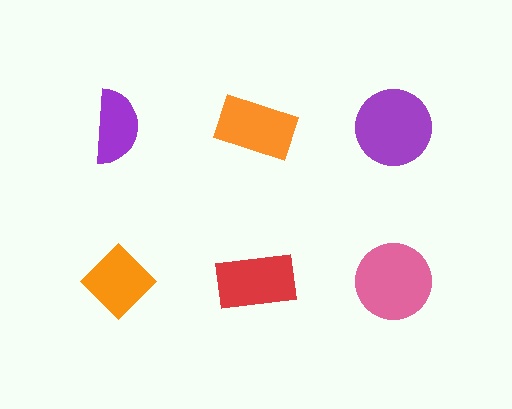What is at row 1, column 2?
An orange rectangle.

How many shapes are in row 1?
3 shapes.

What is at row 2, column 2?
A red rectangle.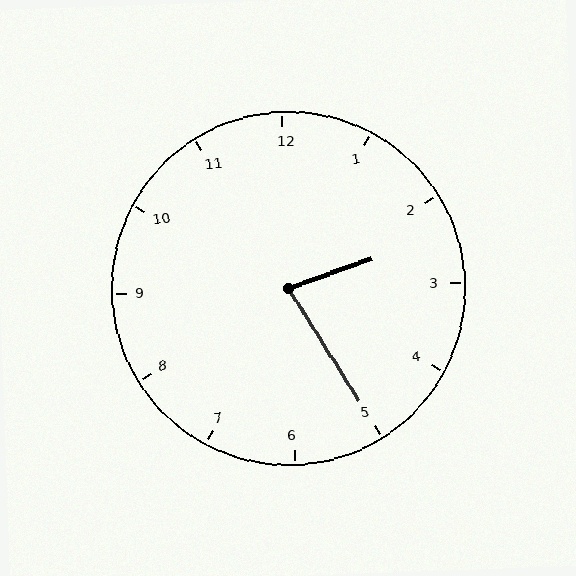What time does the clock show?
2:25.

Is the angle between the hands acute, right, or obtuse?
It is acute.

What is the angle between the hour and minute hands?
Approximately 78 degrees.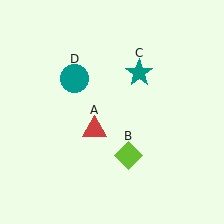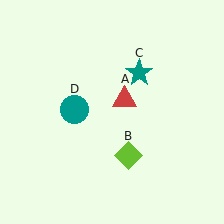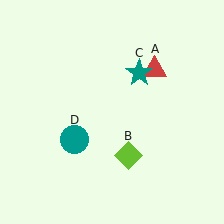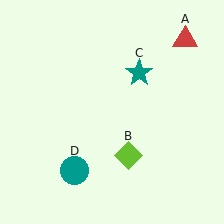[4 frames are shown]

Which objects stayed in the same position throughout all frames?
Lime diamond (object B) and teal star (object C) remained stationary.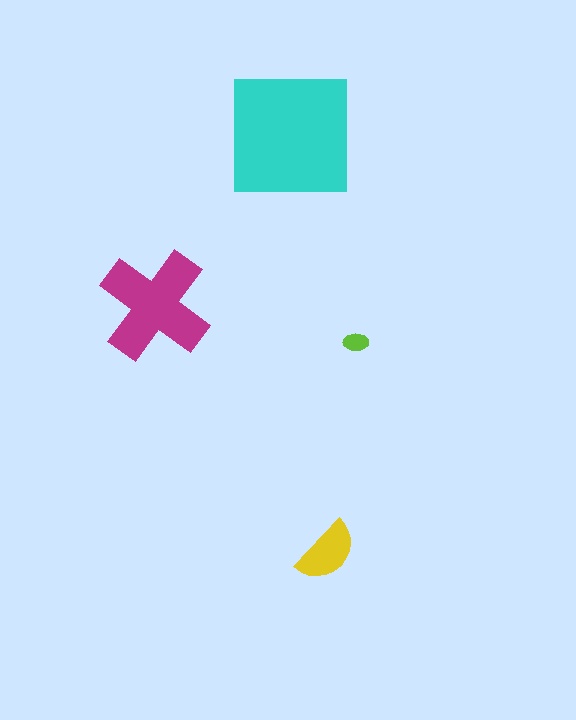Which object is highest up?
The cyan square is topmost.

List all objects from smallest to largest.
The lime ellipse, the yellow semicircle, the magenta cross, the cyan square.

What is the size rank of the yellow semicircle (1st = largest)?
3rd.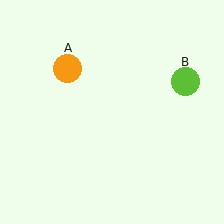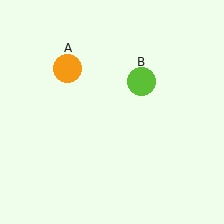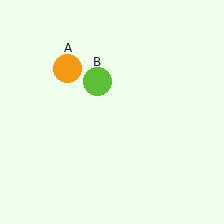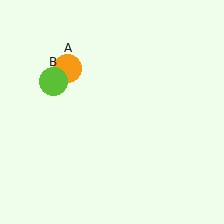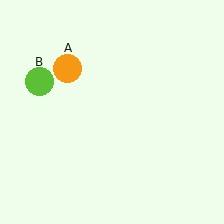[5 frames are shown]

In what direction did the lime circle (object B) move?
The lime circle (object B) moved left.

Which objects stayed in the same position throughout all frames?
Orange circle (object A) remained stationary.